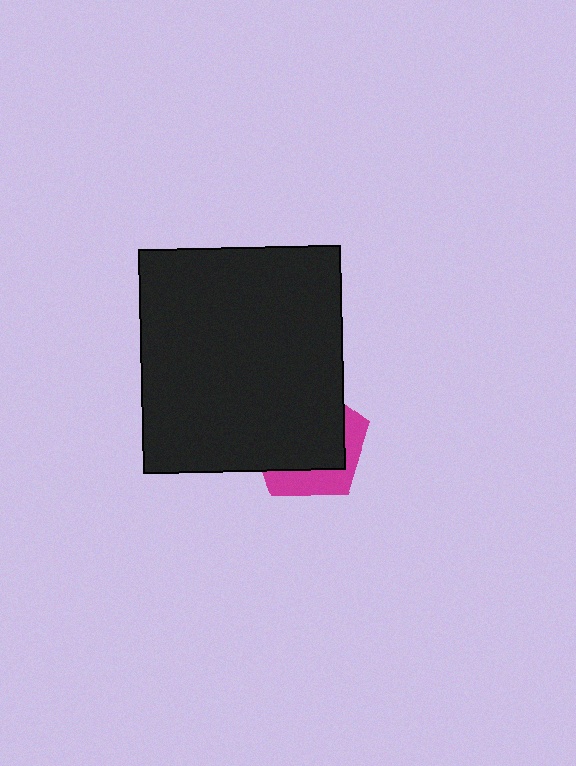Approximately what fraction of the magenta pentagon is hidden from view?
Roughly 69% of the magenta pentagon is hidden behind the black rectangle.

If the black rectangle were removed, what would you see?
You would see the complete magenta pentagon.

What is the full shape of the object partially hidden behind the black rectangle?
The partially hidden object is a magenta pentagon.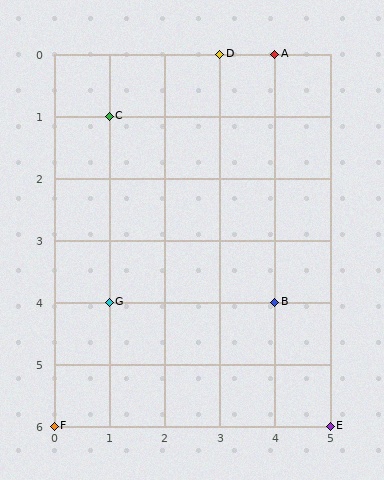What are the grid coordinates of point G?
Point G is at grid coordinates (1, 4).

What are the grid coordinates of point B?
Point B is at grid coordinates (4, 4).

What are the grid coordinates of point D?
Point D is at grid coordinates (3, 0).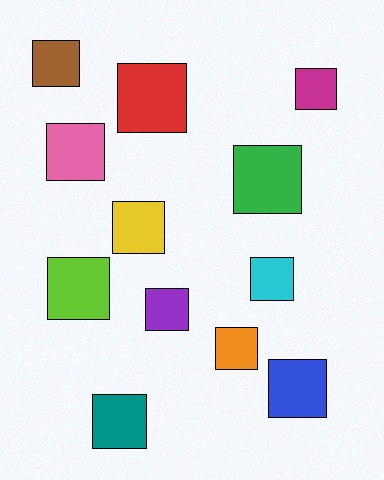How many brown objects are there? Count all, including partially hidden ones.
There is 1 brown object.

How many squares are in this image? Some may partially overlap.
There are 12 squares.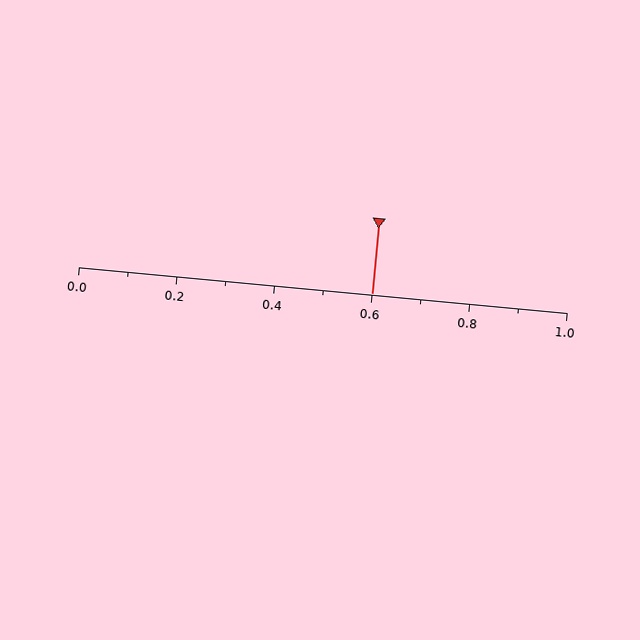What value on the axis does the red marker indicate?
The marker indicates approximately 0.6.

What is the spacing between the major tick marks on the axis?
The major ticks are spaced 0.2 apart.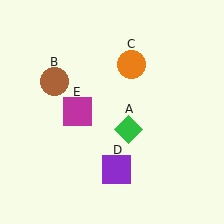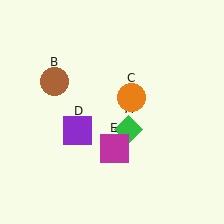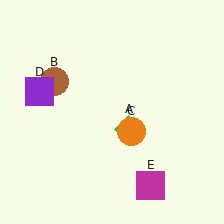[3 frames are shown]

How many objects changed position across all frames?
3 objects changed position: orange circle (object C), purple square (object D), magenta square (object E).